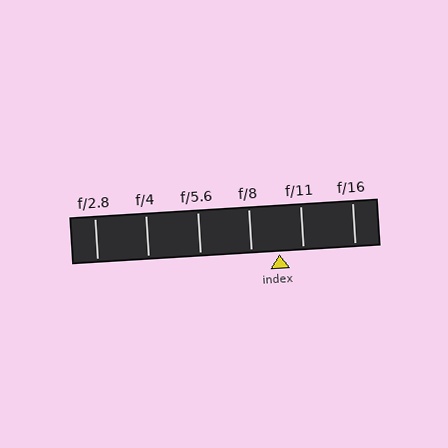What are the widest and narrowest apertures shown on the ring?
The widest aperture shown is f/2.8 and the narrowest is f/16.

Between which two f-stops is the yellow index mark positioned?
The index mark is between f/8 and f/11.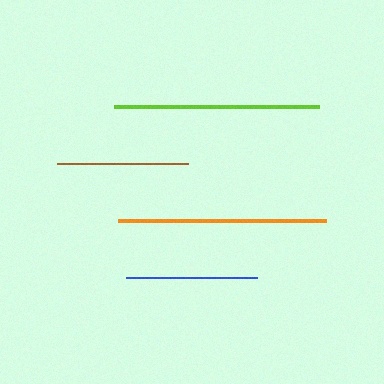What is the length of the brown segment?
The brown segment is approximately 131 pixels long.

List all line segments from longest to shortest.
From longest to shortest: orange, lime, blue, brown.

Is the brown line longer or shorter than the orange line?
The orange line is longer than the brown line.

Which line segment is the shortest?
The brown line is the shortest at approximately 131 pixels.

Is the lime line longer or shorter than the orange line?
The orange line is longer than the lime line.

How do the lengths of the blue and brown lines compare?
The blue and brown lines are approximately the same length.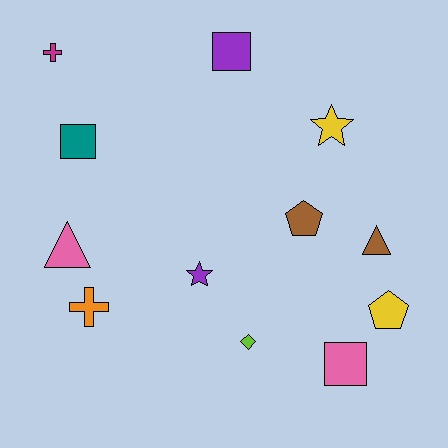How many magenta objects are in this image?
There is 1 magenta object.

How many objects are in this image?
There are 12 objects.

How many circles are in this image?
There are no circles.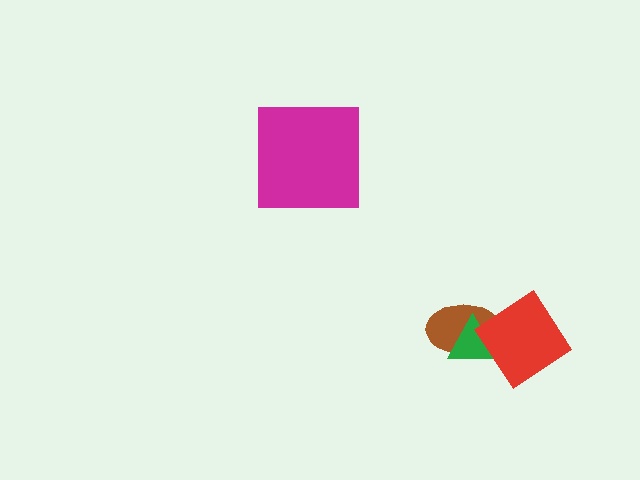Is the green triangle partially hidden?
Yes, it is partially covered by another shape.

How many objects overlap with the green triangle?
2 objects overlap with the green triangle.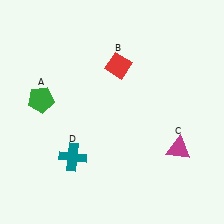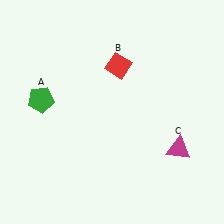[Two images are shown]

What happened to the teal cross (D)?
The teal cross (D) was removed in Image 2. It was in the bottom-left area of Image 1.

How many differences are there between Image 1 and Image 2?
There is 1 difference between the two images.